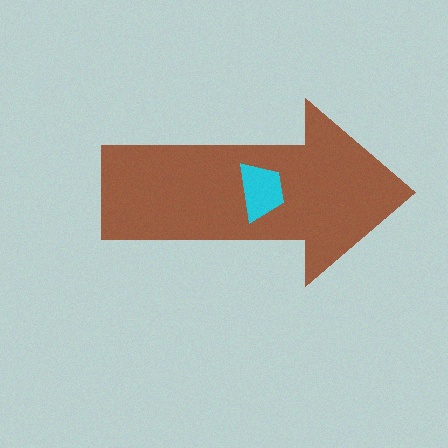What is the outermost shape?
The brown arrow.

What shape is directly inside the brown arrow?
The cyan trapezoid.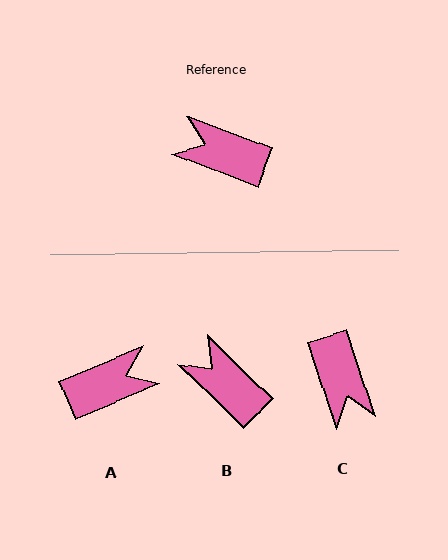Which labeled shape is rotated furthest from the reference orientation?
A, about 137 degrees away.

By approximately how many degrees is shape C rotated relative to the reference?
Approximately 129 degrees counter-clockwise.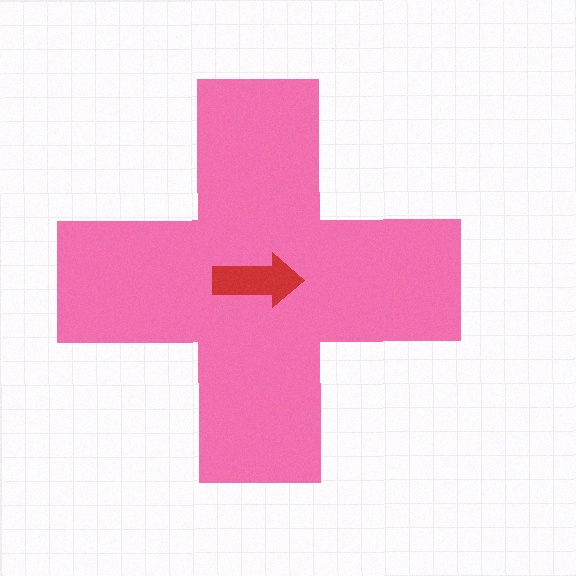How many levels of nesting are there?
2.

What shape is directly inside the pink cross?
The red arrow.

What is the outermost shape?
The pink cross.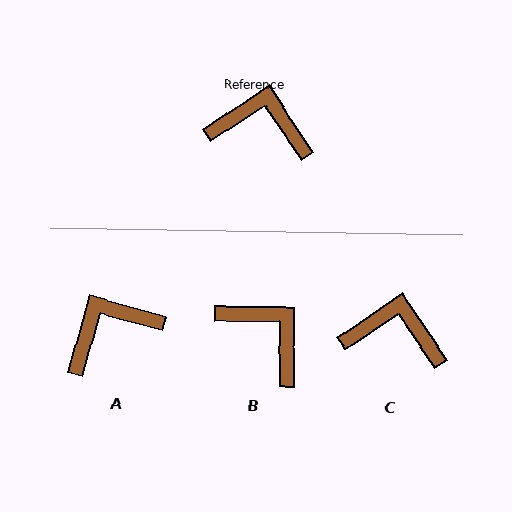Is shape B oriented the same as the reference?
No, it is off by about 34 degrees.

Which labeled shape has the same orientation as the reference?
C.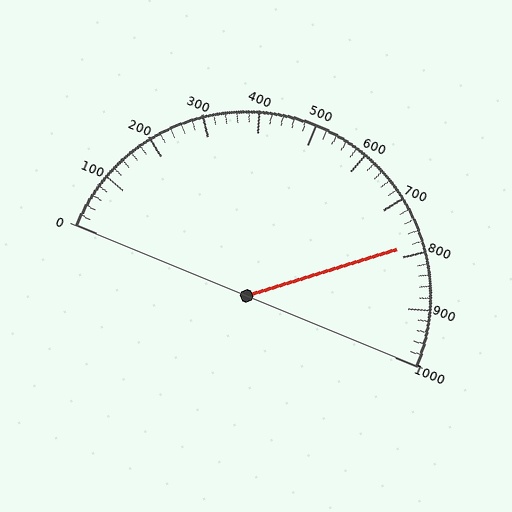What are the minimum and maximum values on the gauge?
The gauge ranges from 0 to 1000.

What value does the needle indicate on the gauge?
The needle indicates approximately 780.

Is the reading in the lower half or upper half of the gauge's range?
The reading is in the upper half of the range (0 to 1000).